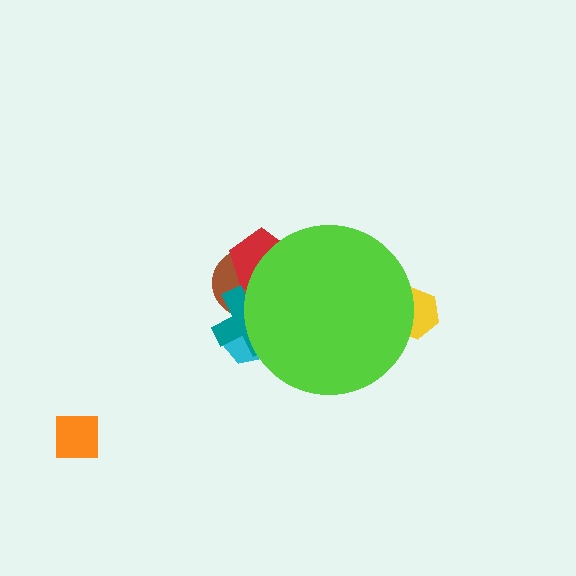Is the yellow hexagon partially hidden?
Yes, the yellow hexagon is partially hidden behind the lime circle.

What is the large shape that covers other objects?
A lime circle.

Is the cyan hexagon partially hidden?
Yes, the cyan hexagon is partially hidden behind the lime circle.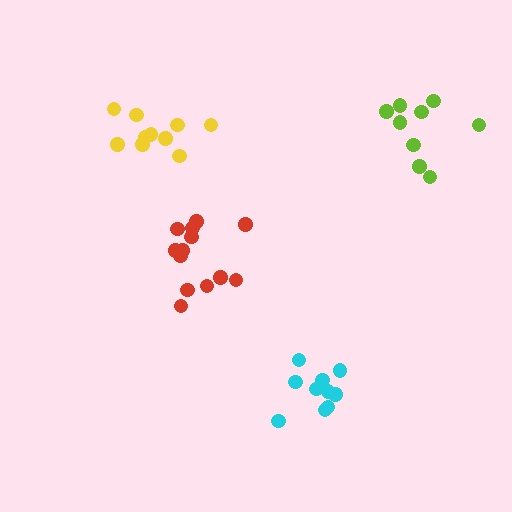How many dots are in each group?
Group 1: 10 dots, Group 2: 13 dots, Group 3: 9 dots, Group 4: 10 dots (42 total).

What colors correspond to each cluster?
The clusters are colored: cyan, red, lime, yellow.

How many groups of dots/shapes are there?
There are 4 groups.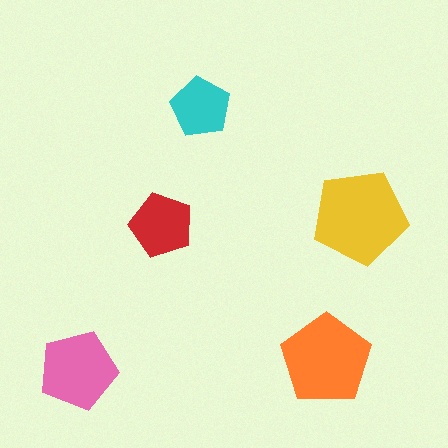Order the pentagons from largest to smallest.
the yellow one, the orange one, the pink one, the red one, the cyan one.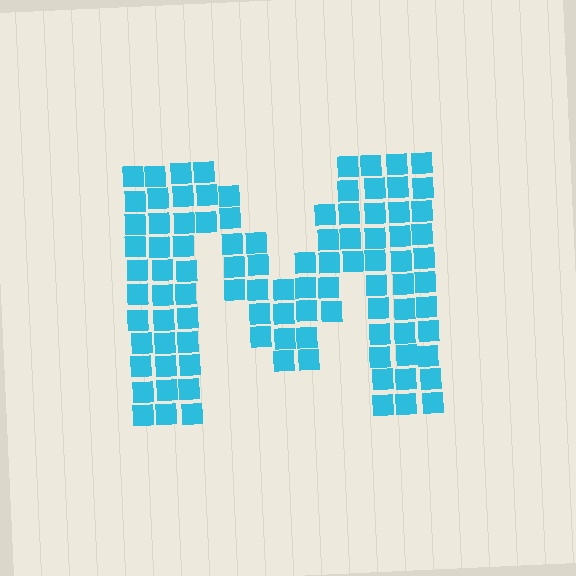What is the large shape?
The large shape is the letter M.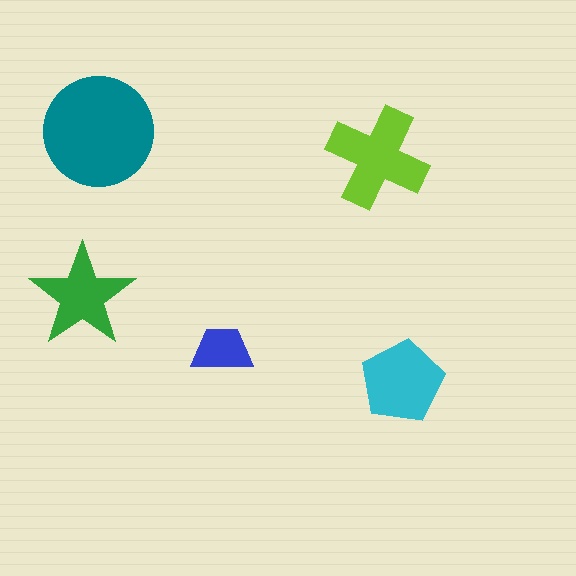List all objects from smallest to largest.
The blue trapezoid, the green star, the cyan pentagon, the lime cross, the teal circle.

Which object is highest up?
The teal circle is topmost.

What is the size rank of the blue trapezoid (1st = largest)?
5th.